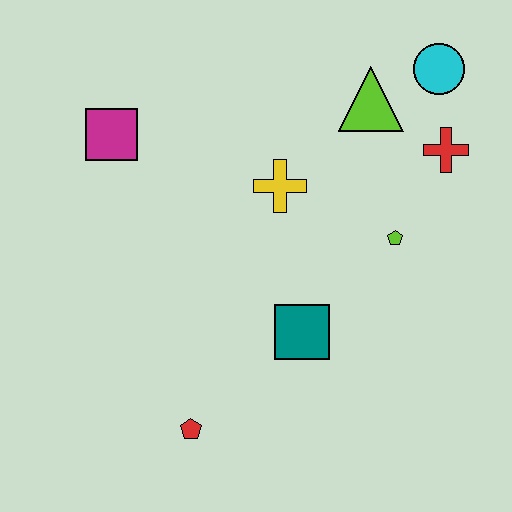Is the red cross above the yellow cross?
Yes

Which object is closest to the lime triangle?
The cyan circle is closest to the lime triangle.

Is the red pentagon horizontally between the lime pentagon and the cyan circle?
No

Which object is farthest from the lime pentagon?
The magenta square is farthest from the lime pentagon.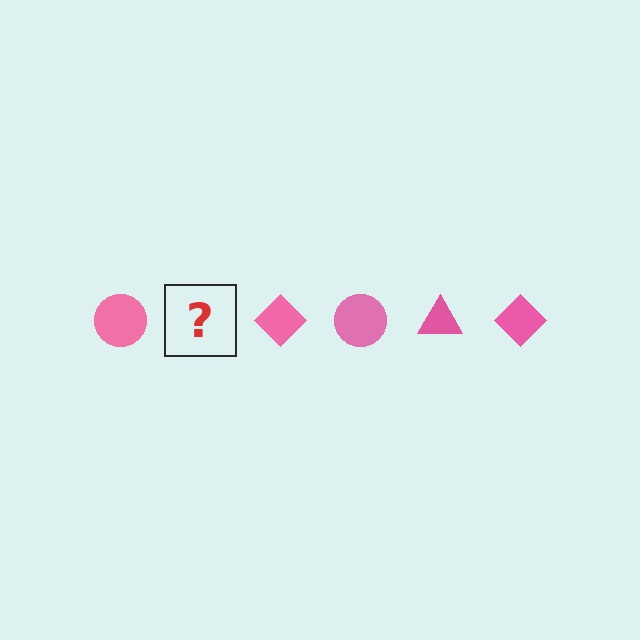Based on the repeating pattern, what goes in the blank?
The blank should be a pink triangle.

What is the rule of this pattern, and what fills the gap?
The rule is that the pattern cycles through circle, triangle, diamond shapes in pink. The gap should be filled with a pink triangle.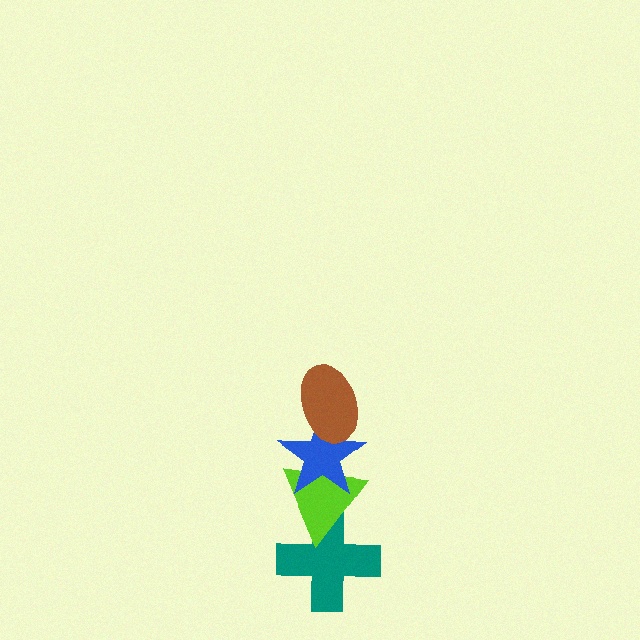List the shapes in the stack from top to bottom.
From top to bottom: the brown ellipse, the blue star, the lime triangle, the teal cross.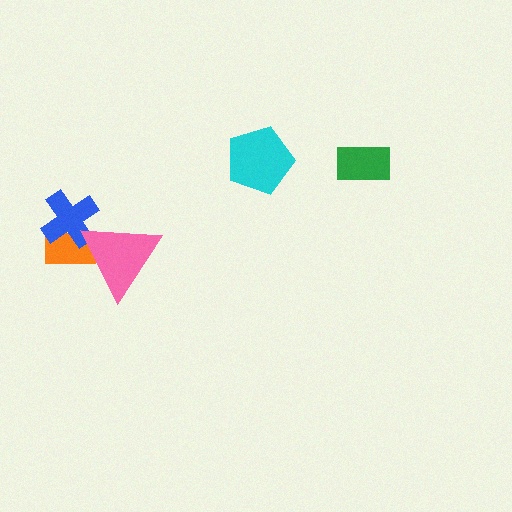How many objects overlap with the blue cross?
2 objects overlap with the blue cross.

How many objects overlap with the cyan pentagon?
0 objects overlap with the cyan pentagon.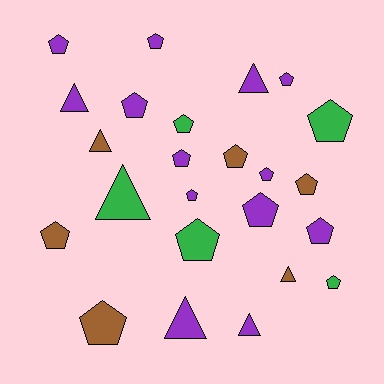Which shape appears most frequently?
Pentagon, with 17 objects.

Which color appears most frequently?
Purple, with 13 objects.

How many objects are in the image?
There are 24 objects.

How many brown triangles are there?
There are 2 brown triangles.